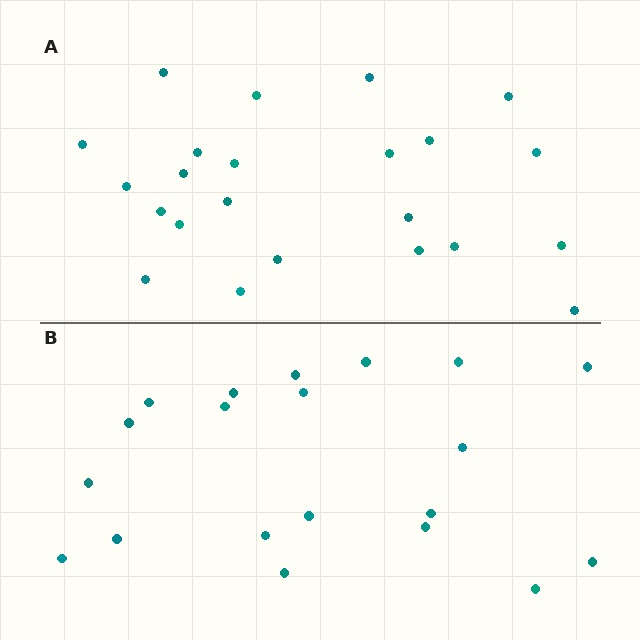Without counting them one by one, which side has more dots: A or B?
Region A (the top region) has more dots.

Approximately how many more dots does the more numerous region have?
Region A has just a few more — roughly 2 or 3 more dots than region B.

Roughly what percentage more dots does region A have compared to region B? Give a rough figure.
About 15% more.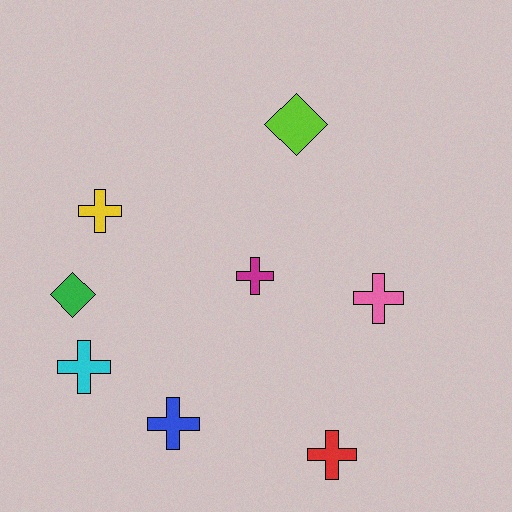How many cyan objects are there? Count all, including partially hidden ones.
There is 1 cyan object.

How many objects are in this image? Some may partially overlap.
There are 8 objects.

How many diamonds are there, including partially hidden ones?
There are 2 diamonds.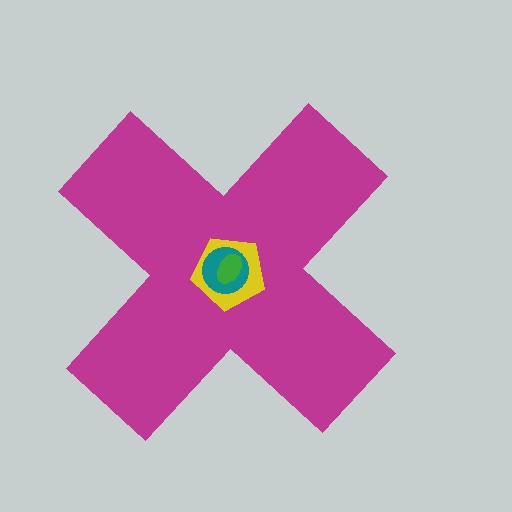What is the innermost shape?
The green ellipse.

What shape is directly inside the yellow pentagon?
The teal circle.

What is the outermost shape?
The magenta cross.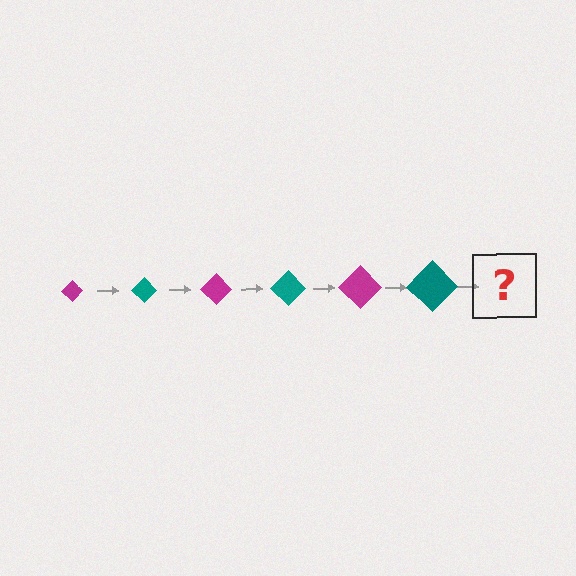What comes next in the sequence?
The next element should be a magenta diamond, larger than the previous one.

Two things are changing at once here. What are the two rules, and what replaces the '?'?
The two rules are that the diamond grows larger each step and the color cycles through magenta and teal. The '?' should be a magenta diamond, larger than the previous one.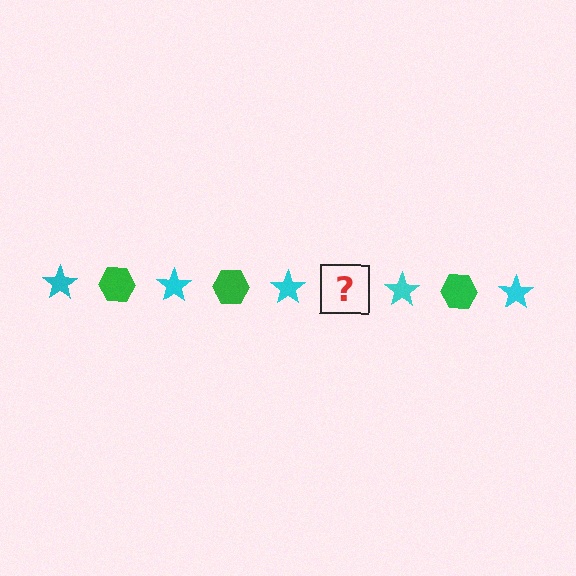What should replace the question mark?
The question mark should be replaced with a green hexagon.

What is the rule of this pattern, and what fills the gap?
The rule is that the pattern alternates between cyan star and green hexagon. The gap should be filled with a green hexagon.